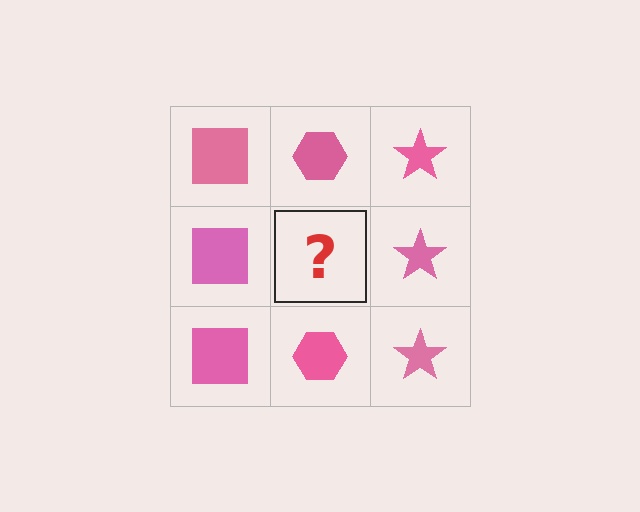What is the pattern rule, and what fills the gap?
The rule is that each column has a consistent shape. The gap should be filled with a pink hexagon.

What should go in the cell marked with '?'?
The missing cell should contain a pink hexagon.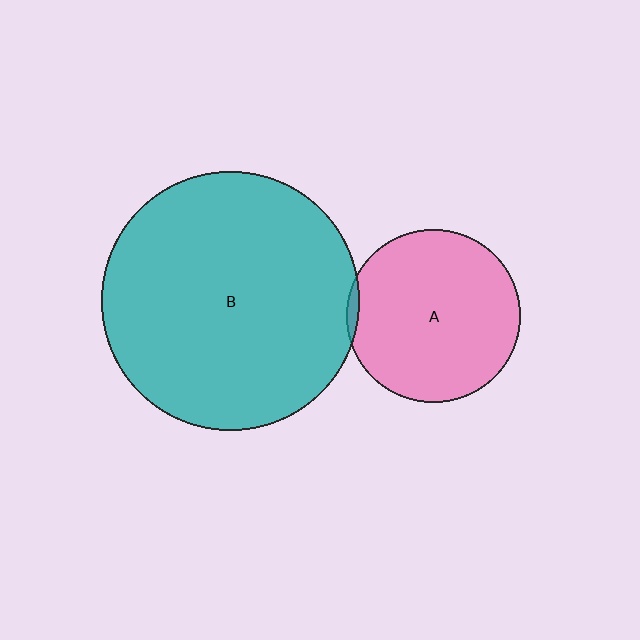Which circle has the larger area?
Circle B (teal).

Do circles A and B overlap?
Yes.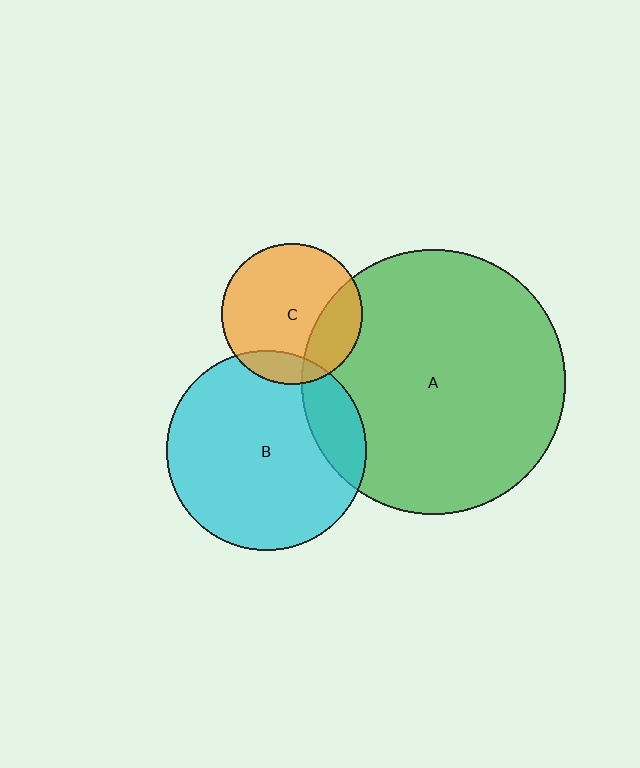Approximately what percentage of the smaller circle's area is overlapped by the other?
Approximately 15%.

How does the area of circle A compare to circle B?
Approximately 1.7 times.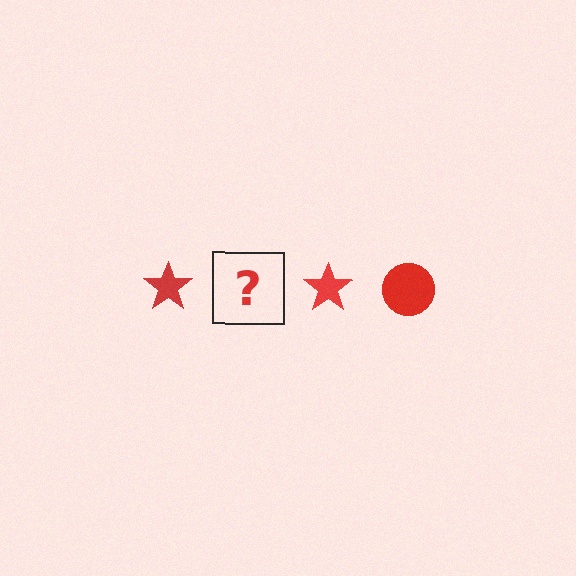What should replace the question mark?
The question mark should be replaced with a red circle.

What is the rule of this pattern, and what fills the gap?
The rule is that the pattern cycles through star, circle shapes in red. The gap should be filled with a red circle.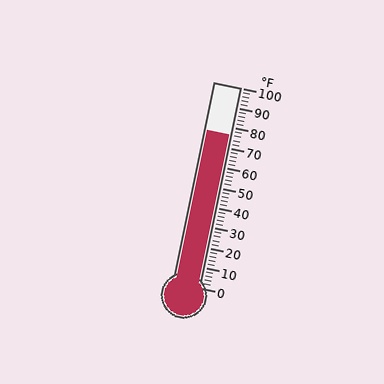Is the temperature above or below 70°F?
The temperature is above 70°F.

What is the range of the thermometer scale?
The thermometer scale ranges from 0°F to 100°F.